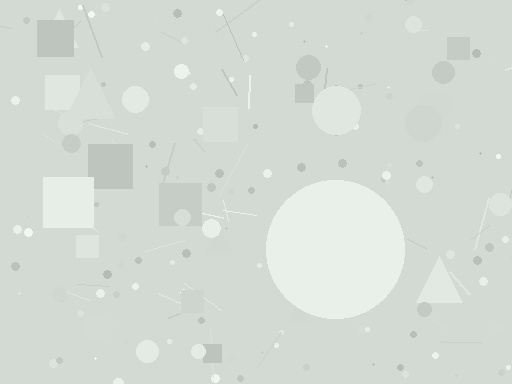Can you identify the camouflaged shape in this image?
The camouflaged shape is a circle.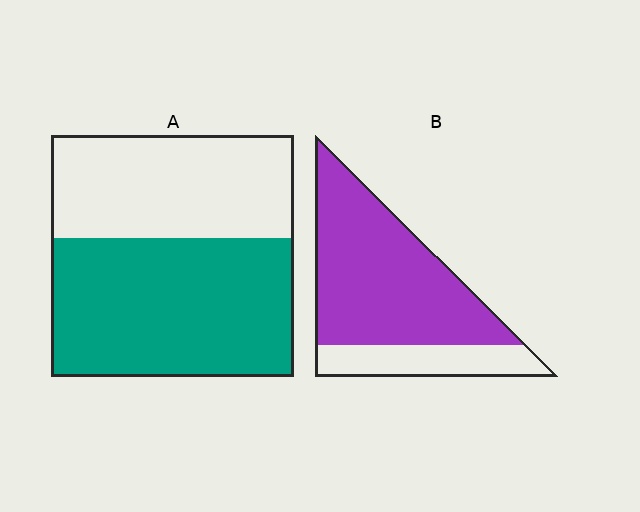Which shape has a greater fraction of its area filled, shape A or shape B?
Shape B.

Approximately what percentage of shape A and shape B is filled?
A is approximately 55% and B is approximately 75%.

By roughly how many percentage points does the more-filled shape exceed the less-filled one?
By roughly 20 percentage points (B over A).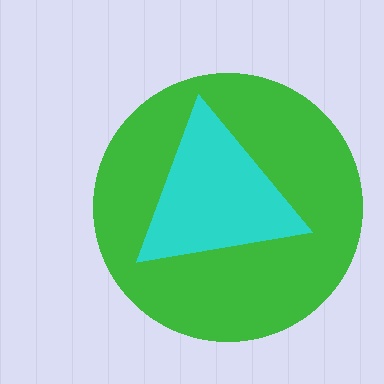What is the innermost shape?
The cyan triangle.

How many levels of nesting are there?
2.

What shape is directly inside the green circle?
The cyan triangle.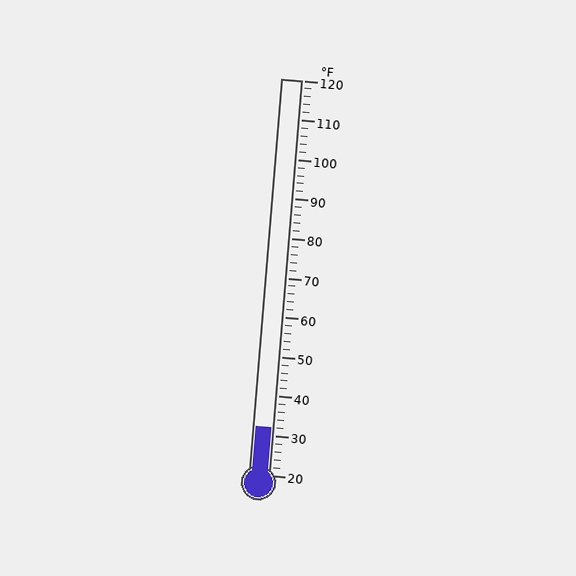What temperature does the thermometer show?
The thermometer shows approximately 32°F.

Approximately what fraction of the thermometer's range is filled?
The thermometer is filled to approximately 10% of its range.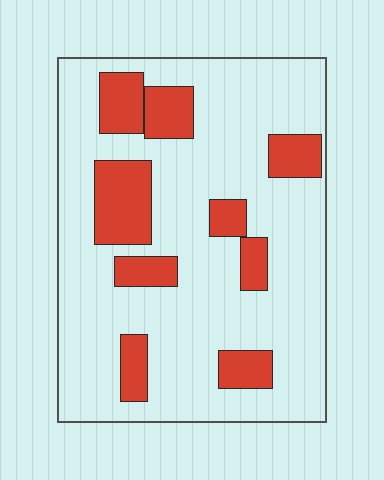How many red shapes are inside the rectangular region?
9.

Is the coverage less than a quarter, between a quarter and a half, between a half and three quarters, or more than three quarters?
Less than a quarter.